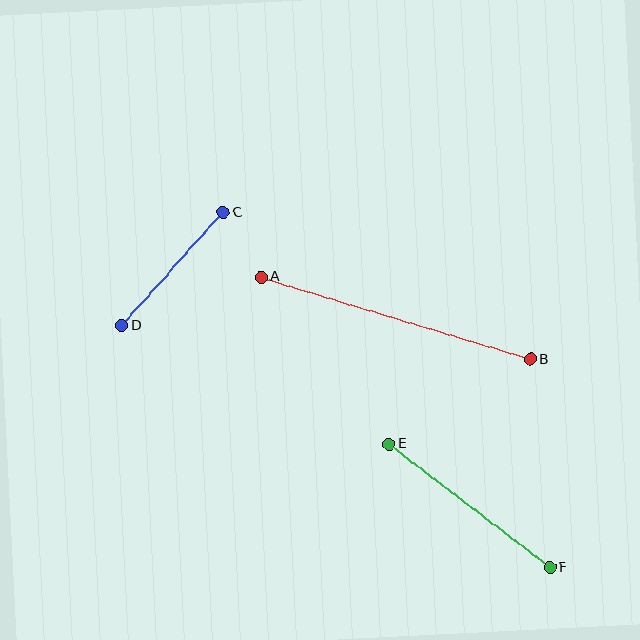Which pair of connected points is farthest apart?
Points A and B are farthest apart.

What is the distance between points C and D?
The distance is approximately 152 pixels.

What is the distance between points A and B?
The distance is approximately 282 pixels.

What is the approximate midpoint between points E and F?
The midpoint is at approximately (470, 506) pixels.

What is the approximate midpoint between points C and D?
The midpoint is at approximately (172, 269) pixels.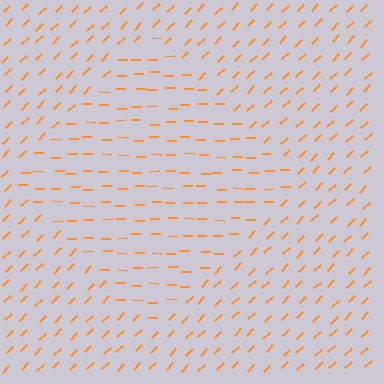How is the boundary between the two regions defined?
The boundary is defined purely by a change in line orientation (approximately 45 degrees difference). All lines are the same color and thickness.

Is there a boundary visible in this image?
Yes, there is a texture boundary formed by a change in line orientation.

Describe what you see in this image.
The image is filled with small orange line segments. A diamond region in the image has lines oriented differently from the surrounding lines, creating a visible texture boundary.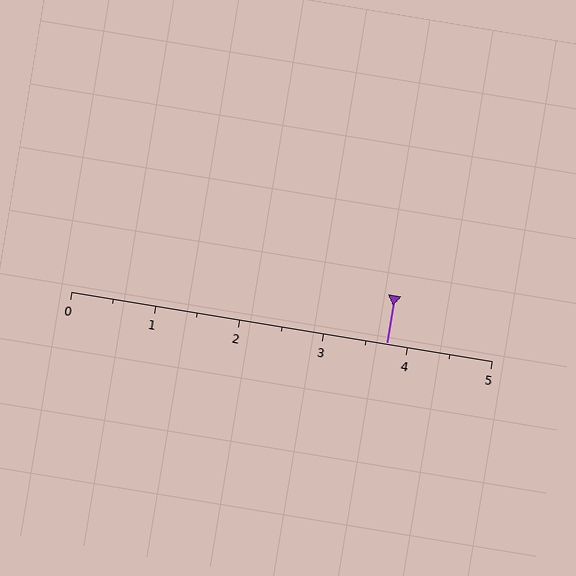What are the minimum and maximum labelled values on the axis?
The axis runs from 0 to 5.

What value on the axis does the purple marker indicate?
The marker indicates approximately 3.8.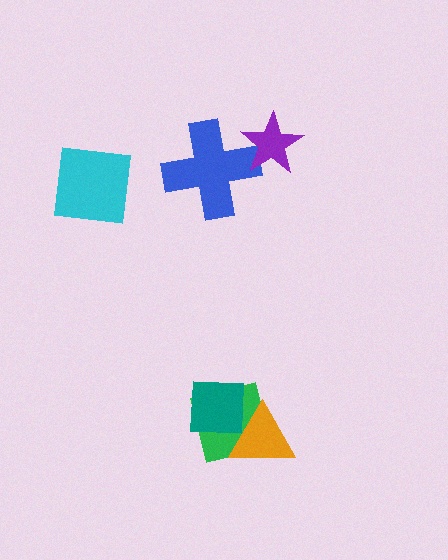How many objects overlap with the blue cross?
1 object overlaps with the blue cross.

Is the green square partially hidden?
Yes, it is partially covered by another shape.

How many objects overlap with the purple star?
1 object overlaps with the purple star.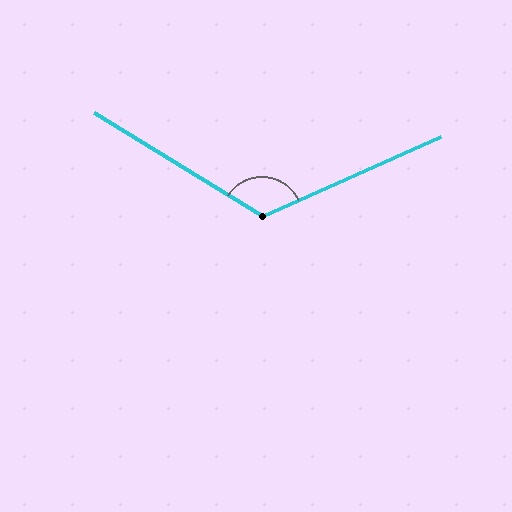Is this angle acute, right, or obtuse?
It is obtuse.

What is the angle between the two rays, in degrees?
Approximately 124 degrees.